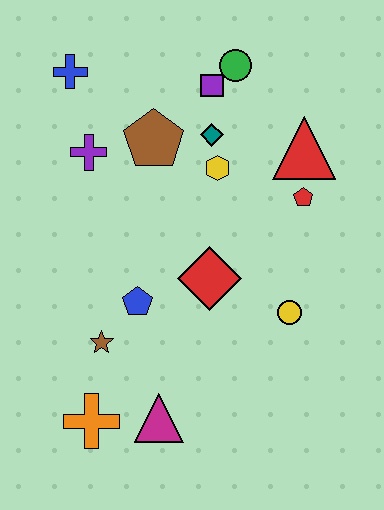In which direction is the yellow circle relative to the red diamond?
The yellow circle is to the right of the red diamond.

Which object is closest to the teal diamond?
The yellow hexagon is closest to the teal diamond.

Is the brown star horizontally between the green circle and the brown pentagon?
No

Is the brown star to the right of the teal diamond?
No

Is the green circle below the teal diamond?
No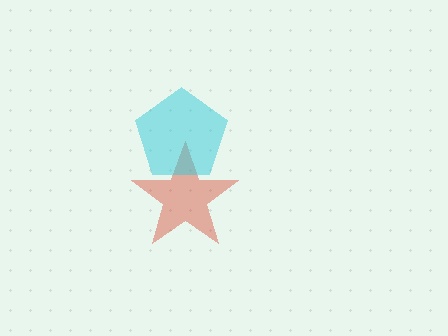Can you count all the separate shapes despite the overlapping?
Yes, there are 2 separate shapes.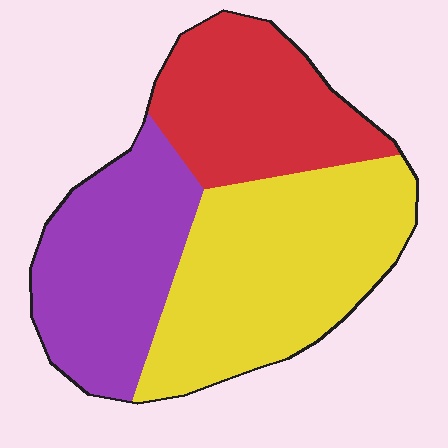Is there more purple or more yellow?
Yellow.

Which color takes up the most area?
Yellow, at roughly 40%.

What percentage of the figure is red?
Red takes up between a sixth and a third of the figure.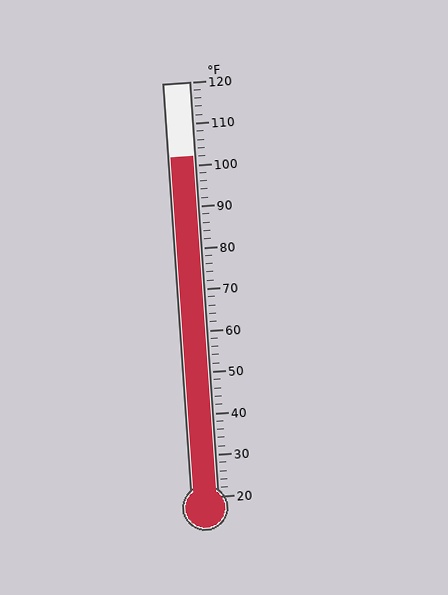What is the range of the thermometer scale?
The thermometer scale ranges from 20°F to 120°F.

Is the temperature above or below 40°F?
The temperature is above 40°F.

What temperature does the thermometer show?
The thermometer shows approximately 102°F.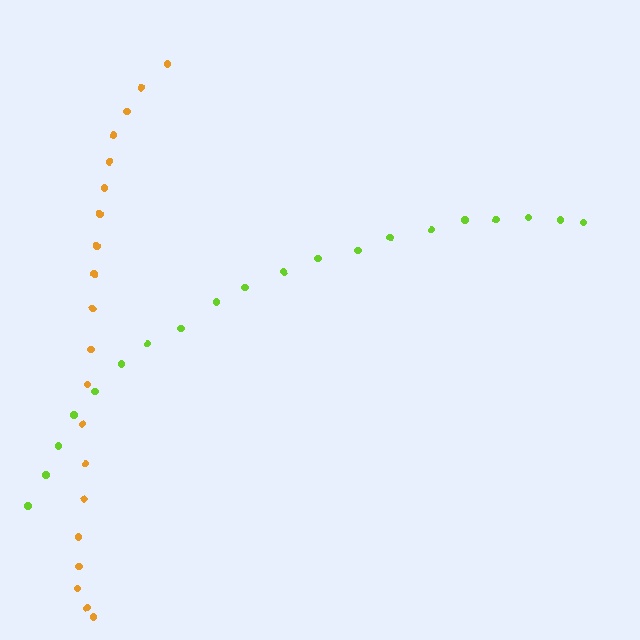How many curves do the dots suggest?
There are 2 distinct paths.